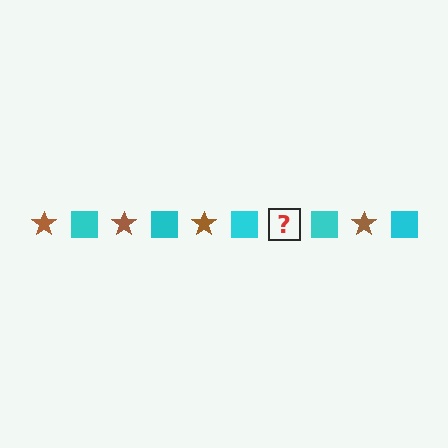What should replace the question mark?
The question mark should be replaced with a brown star.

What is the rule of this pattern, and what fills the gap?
The rule is that the pattern alternates between brown star and cyan square. The gap should be filled with a brown star.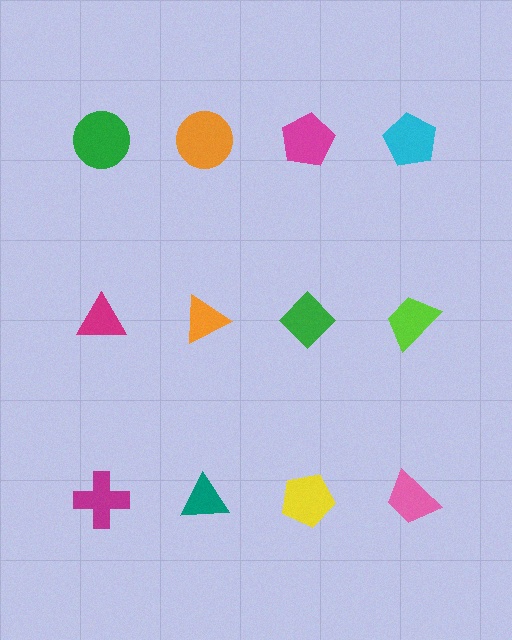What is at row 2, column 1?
A magenta triangle.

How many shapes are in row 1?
4 shapes.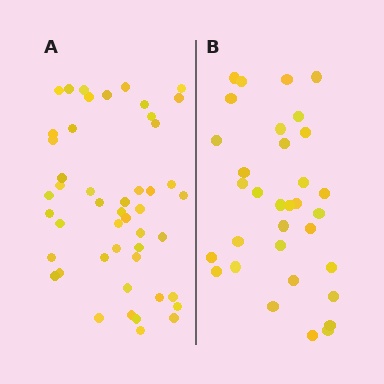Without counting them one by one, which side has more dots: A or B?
Region A (the left region) has more dots.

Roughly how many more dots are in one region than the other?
Region A has approximately 15 more dots than region B.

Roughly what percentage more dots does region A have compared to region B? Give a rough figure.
About 45% more.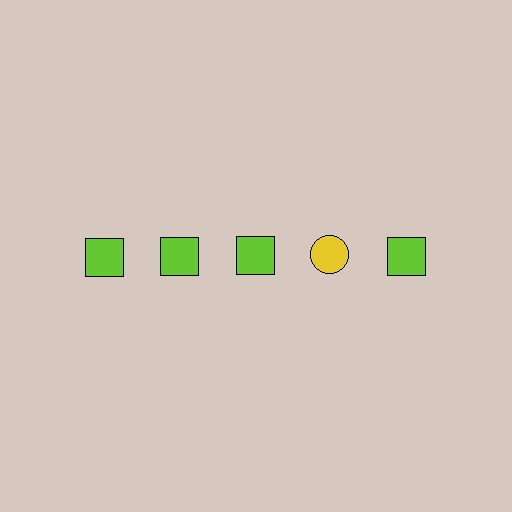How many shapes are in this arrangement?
There are 5 shapes arranged in a grid pattern.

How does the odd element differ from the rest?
It differs in both color (yellow instead of lime) and shape (circle instead of square).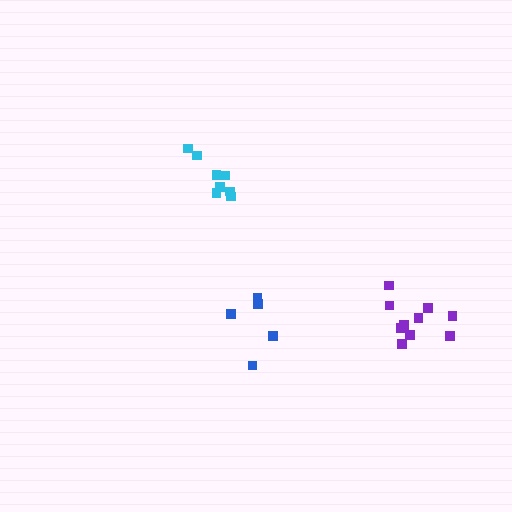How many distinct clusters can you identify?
There are 3 distinct clusters.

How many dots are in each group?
Group 1: 8 dots, Group 2: 10 dots, Group 3: 5 dots (23 total).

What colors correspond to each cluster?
The clusters are colored: cyan, purple, blue.